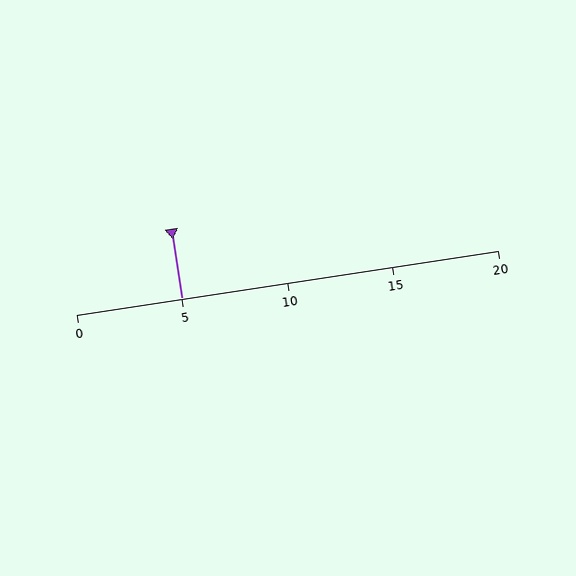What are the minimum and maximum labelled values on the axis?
The axis runs from 0 to 20.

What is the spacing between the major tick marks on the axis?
The major ticks are spaced 5 apart.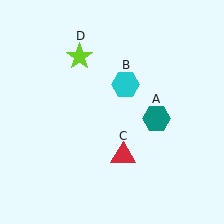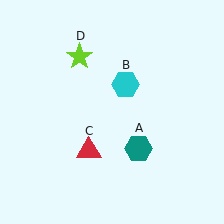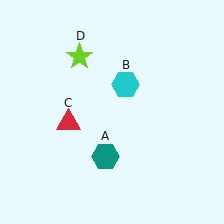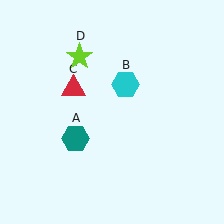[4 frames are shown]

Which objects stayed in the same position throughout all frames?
Cyan hexagon (object B) and lime star (object D) remained stationary.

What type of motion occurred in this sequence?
The teal hexagon (object A), red triangle (object C) rotated clockwise around the center of the scene.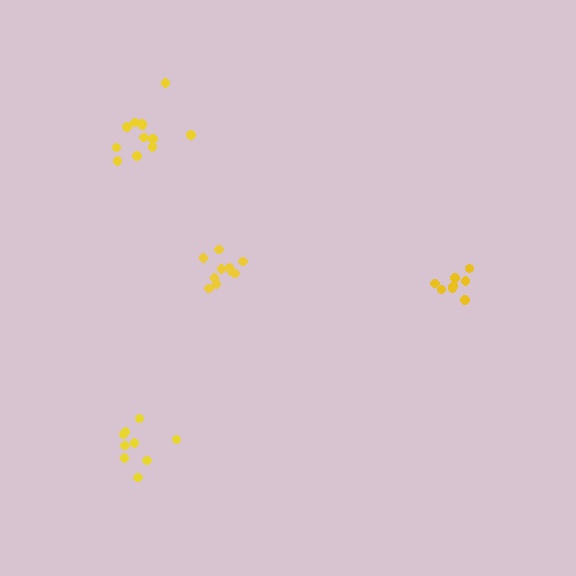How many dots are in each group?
Group 1: 9 dots, Group 2: 10 dots, Group 3: 12 dots, Group 4: 9 dots (40 total).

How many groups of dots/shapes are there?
There are 4 groups.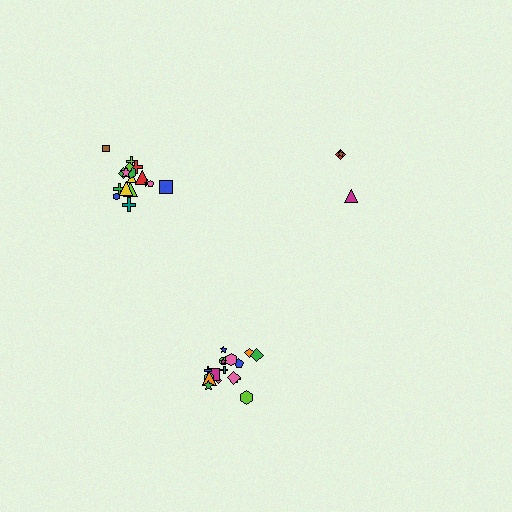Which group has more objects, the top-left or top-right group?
The top-left group.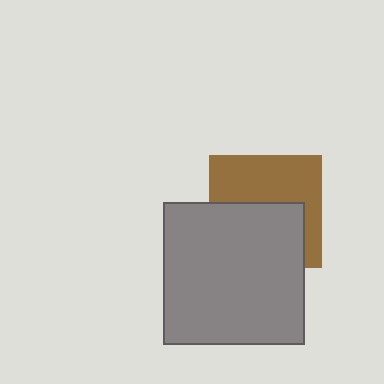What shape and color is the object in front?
The object in front is a gray square.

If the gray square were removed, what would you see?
You would see the complete brown square.